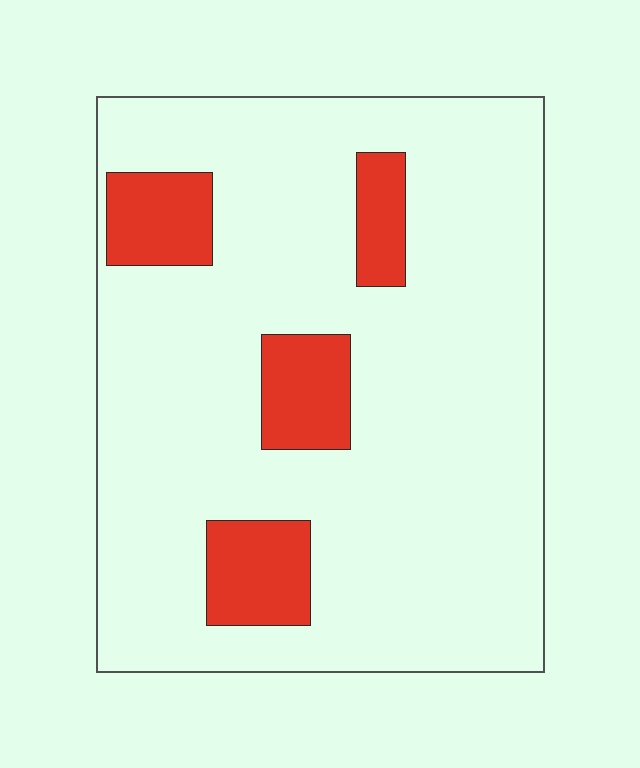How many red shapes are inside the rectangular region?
4.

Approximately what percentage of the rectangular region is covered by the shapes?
Approximately 15%.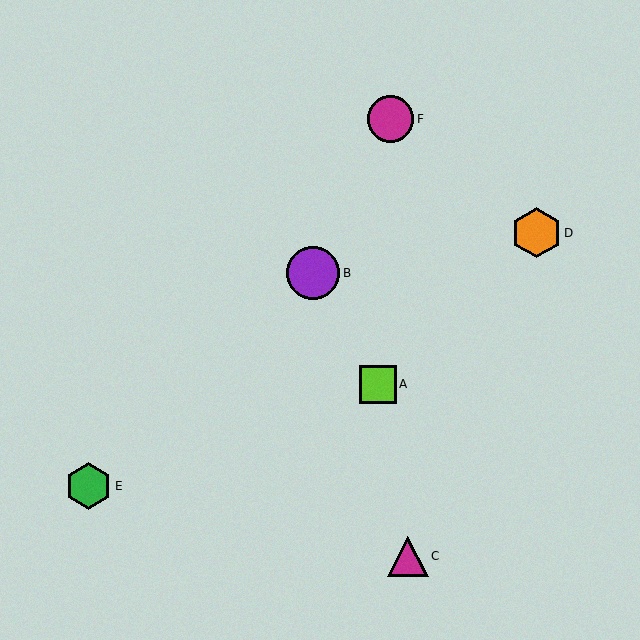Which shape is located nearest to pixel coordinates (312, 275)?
The purple circle (labeled B) at (313, 273) is nearest to that location.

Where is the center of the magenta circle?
The center of the magenta circle is at (391, 119).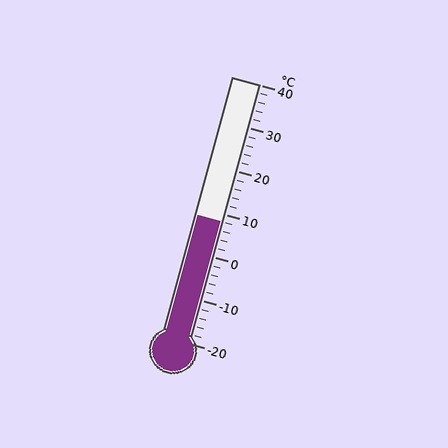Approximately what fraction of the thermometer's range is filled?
The thermometer is filled to approximately 45% of its range.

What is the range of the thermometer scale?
The thermometer scale ranges from -20°C to 40°C.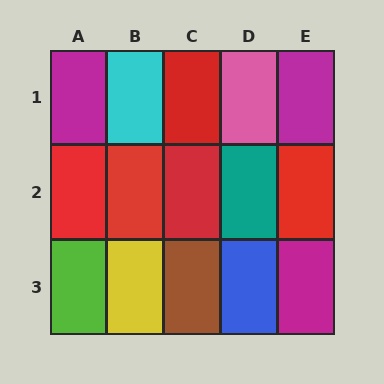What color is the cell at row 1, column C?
Red.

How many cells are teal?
1 cell is teal.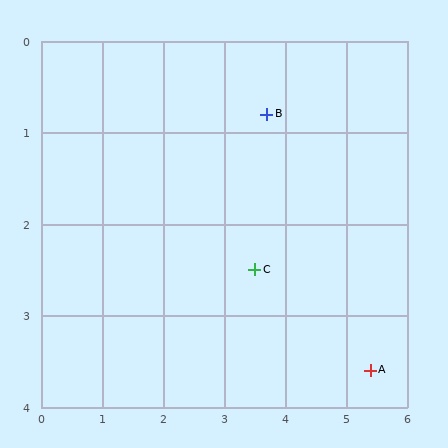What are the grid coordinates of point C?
Point C is at approximately (3.5, 2.5).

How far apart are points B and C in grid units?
Points B and C are about 1.7 grid units apart.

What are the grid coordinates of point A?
Point A is at approximately (5.4, 3.6).